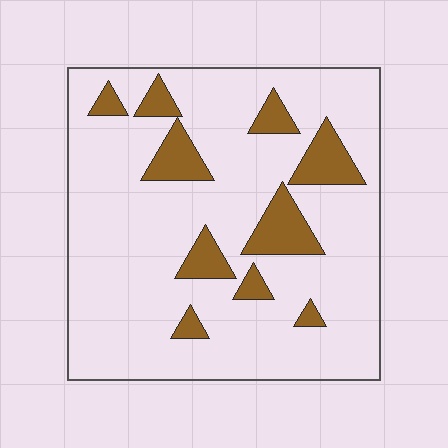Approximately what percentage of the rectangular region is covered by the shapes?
Approximately 15%.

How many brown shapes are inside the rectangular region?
10.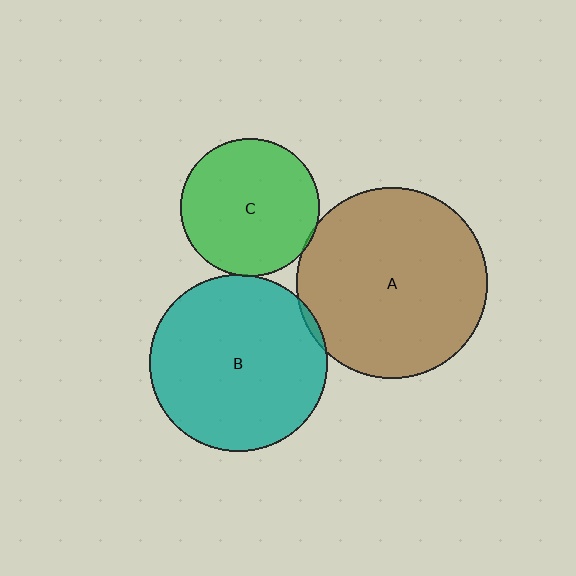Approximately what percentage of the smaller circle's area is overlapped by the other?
Approximately 5%.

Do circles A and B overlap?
Yes.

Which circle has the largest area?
Circle A (brown).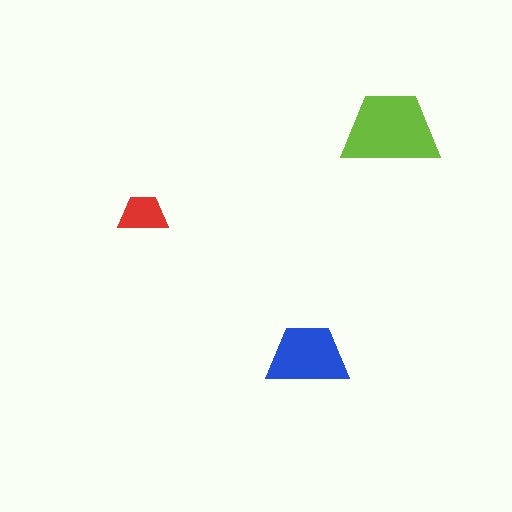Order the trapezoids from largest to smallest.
the lime one, the blue one, the red one.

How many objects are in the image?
There are 3 objects in the image.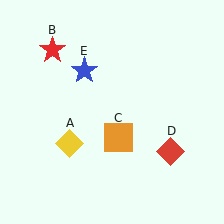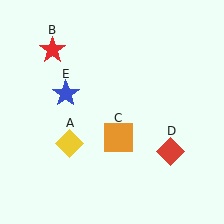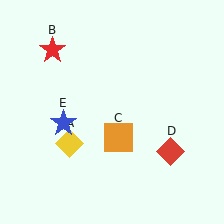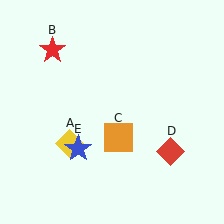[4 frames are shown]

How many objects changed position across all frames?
1 object changed position: blue star (object E).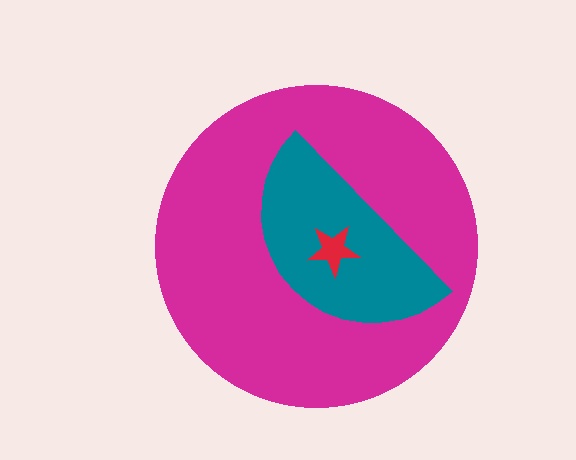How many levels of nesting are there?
3.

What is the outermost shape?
The magenta circle.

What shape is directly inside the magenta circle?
The teal semicircle.